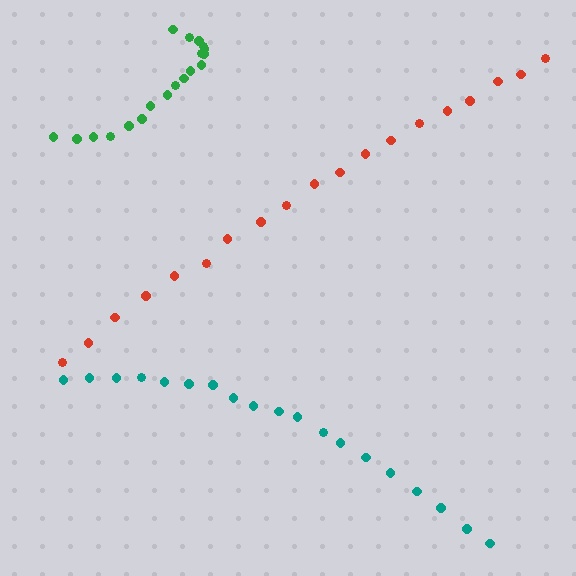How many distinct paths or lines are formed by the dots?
There are 3 distinct paths.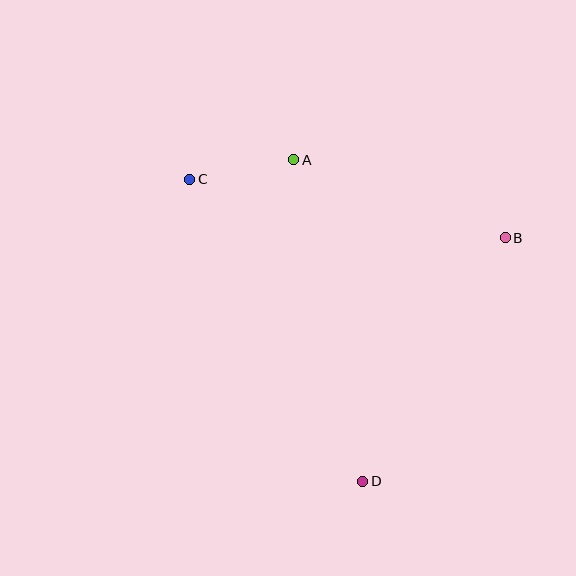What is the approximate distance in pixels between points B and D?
The distance between B and D is approximately 282 pixels.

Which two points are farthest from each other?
Points C and D are farthest from each other.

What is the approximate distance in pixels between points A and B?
The distance between A and B is approximately 225 pixels.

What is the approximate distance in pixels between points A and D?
The distance between A and D is approximately 329 pixels.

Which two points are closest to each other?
Points A and C are closest to each other.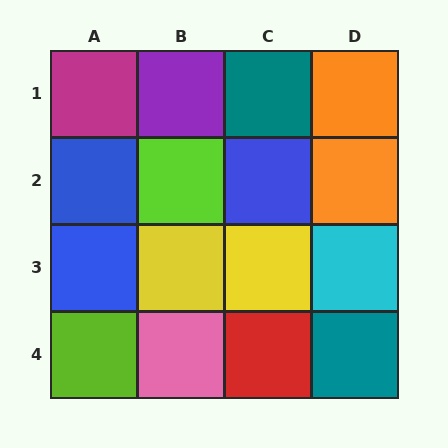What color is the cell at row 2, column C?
Blue.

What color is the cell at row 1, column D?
Orange.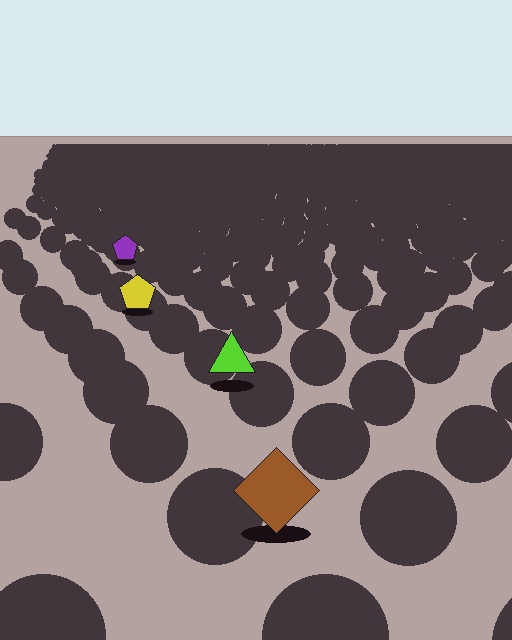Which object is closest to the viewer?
The brown diamond is closest. The texture marks near it are larger and more spread out.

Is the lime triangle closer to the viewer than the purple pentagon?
Yes. The lime triangle is closer — you can tell from the texture gradient: the ground texture is coarser near it.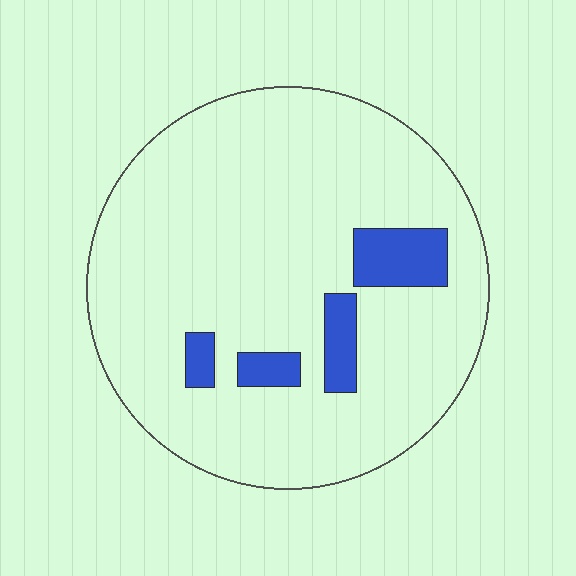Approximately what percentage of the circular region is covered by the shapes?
Approximately 10%.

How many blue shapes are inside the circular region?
4.